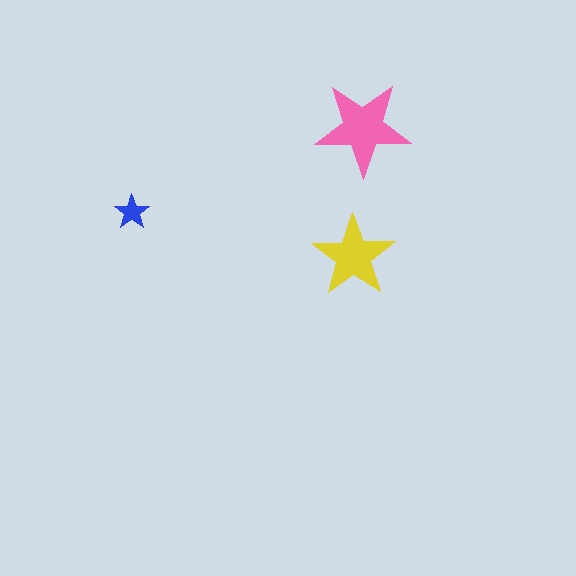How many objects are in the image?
There are 3 objects in the image.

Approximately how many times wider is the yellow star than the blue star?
About 2.5 times wider.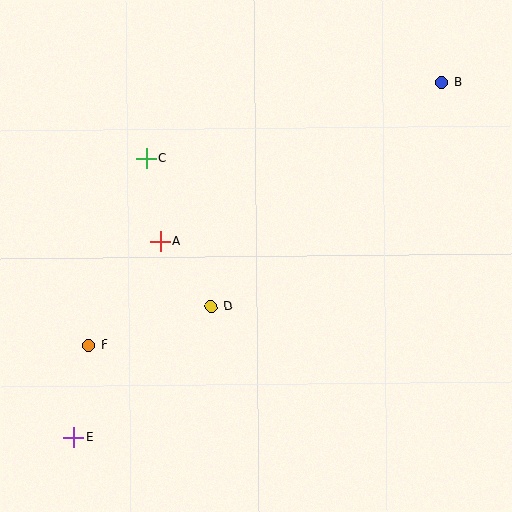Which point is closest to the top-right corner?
Point B is closest to the top-right corner.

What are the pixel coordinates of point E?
Point E is at (73, 437).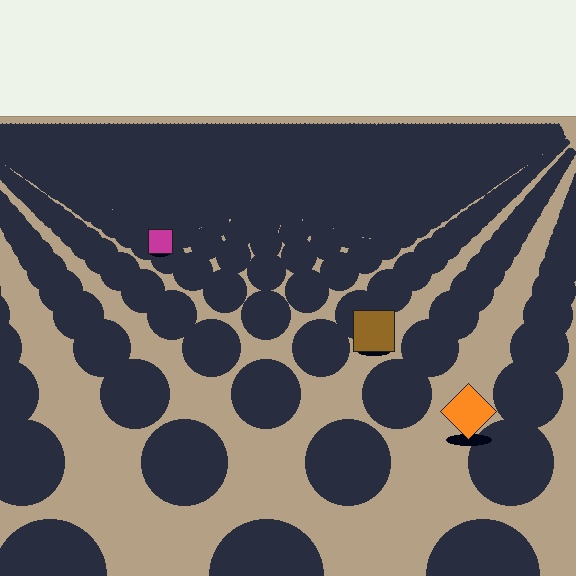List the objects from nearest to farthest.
From nearest to farthest: the orange diamond, the brown square, the magenta square.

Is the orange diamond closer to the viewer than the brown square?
Yes. The orange diamond is closer — you can tell from the texture gradient: the ground texture is coarser near it.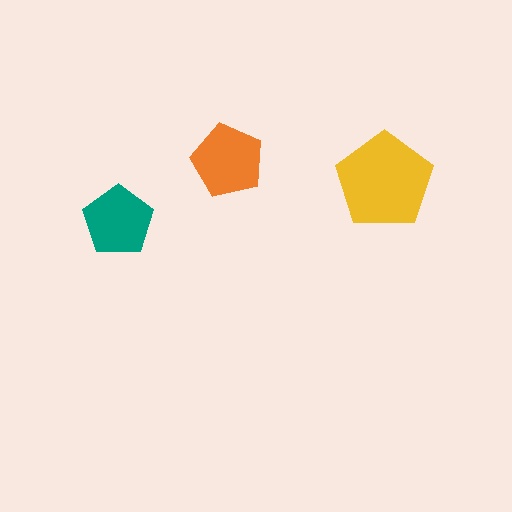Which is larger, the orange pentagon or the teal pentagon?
The orange one.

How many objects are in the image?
There are 3 objects in the image.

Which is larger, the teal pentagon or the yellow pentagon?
The yellow one.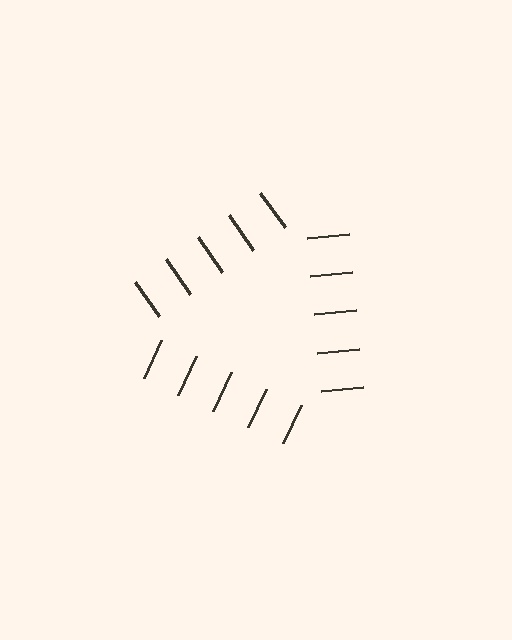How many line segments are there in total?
15 — 5 along each of the 3 edges.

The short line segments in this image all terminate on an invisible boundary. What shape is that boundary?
An illusory triangle — the line segments terminate on its edges but no continuous stroke is drawn.